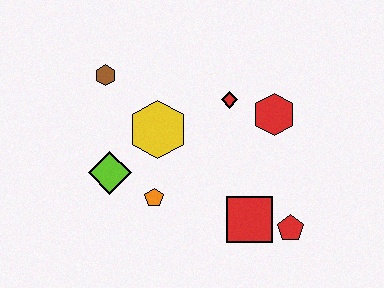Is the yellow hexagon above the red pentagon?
Yes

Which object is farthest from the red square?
The brown hexagon is farthest from the red square.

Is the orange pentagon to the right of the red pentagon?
No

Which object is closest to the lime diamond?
The orange pentagon is closest to the lime diamond.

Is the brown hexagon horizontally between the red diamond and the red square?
No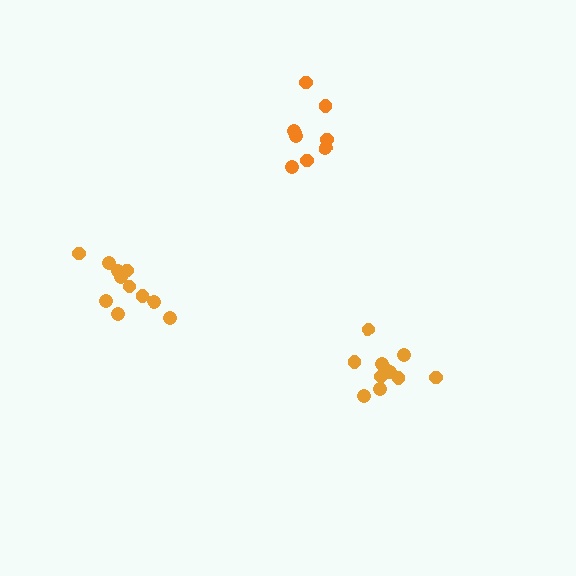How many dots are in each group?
Group 1: 9 dots, Group 2: 11 dots, Group 3: 11 dots (31 total).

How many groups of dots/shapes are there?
There are 3 groups.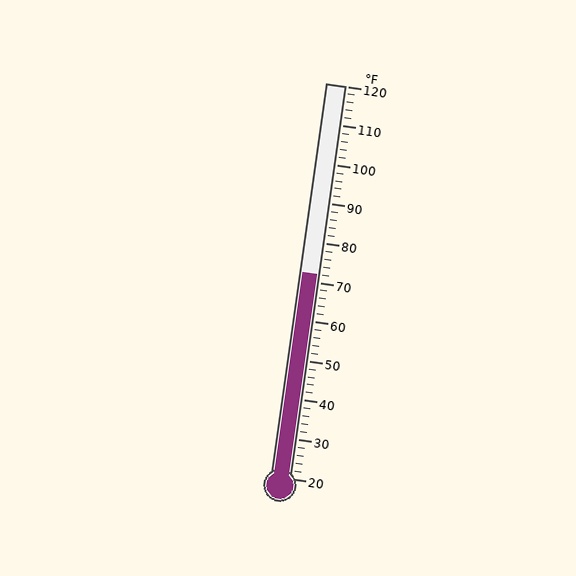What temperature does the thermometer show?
The thermometer shows approximately 72°F.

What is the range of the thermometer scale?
The thermometer scale ranges from 20°F to 120°F.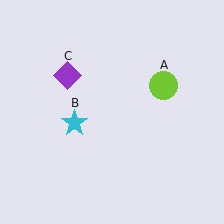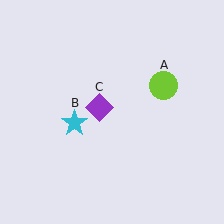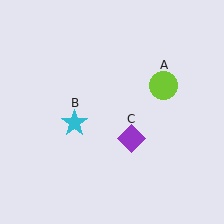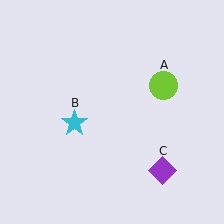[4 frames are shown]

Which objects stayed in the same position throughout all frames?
Lime circle (object A) and cyan star (object B) remained stationary.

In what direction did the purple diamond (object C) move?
The purple diamond (object C) moved down and to the right.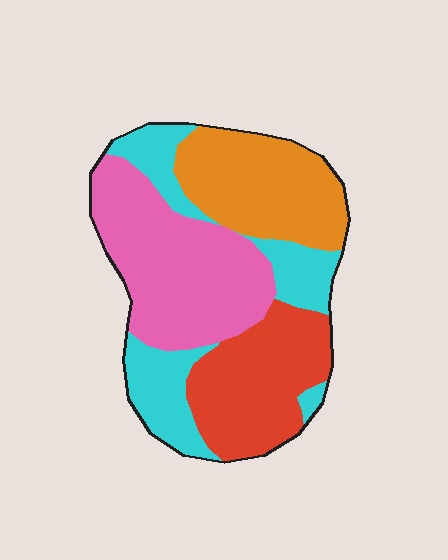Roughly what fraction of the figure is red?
Red takes up between a sixth and a third of the figure.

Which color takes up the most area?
Pink, at roughly 30%.